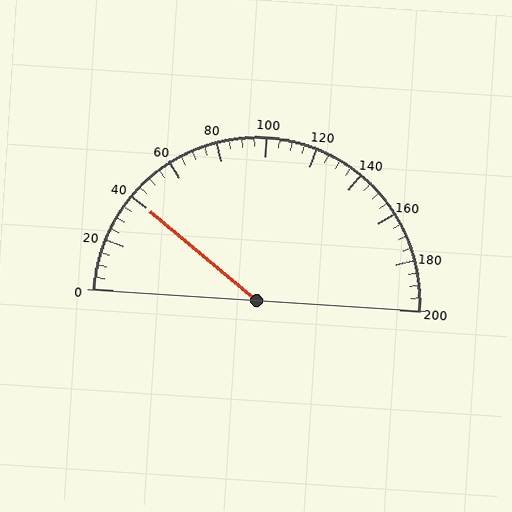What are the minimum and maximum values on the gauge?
The gauge ranges from 0 to 200.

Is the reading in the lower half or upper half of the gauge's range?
The reading is in the lower half of the range (0 to 200).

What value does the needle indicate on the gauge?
The needle indicates approximately 40.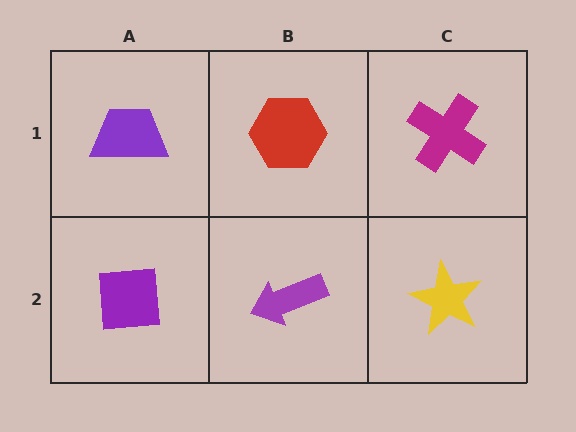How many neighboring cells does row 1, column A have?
2.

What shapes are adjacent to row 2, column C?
A magenta cross (row 1, column C), a purple arrow (row 2, column B).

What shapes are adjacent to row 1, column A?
A purple square (row 2, column A), a red hexagon (row 1, column B).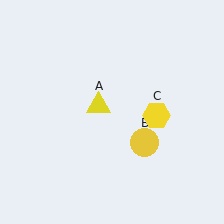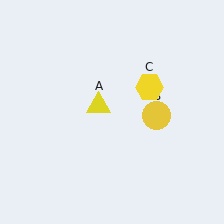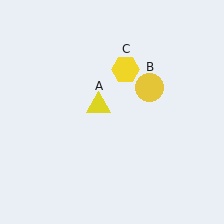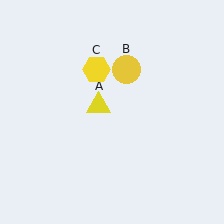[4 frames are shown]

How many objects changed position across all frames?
2 objects changed position: yellow circle (object B), yellow hexagon (object C).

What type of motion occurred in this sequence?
The yellow circle (object B), yellow hexagon (object C) rotated counterclockwise around the center of the scene.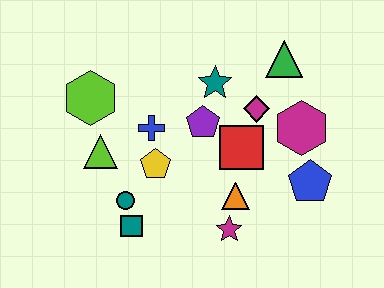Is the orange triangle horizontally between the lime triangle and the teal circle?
No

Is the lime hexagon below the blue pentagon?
No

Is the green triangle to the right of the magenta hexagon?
No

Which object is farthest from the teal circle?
The green triangle is farthest from the teal circle.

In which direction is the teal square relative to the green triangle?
The teal square is below the green triangle.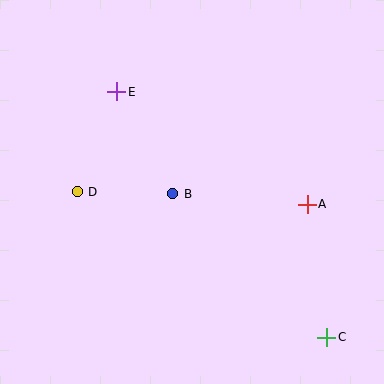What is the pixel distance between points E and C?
The distance between E and C is 323 pixels.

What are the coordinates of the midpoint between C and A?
The midpoint between C and A is at (317, 271).